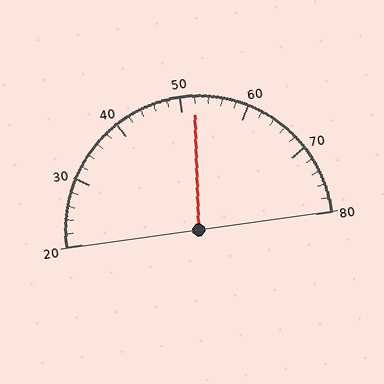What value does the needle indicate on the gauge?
The needle indicates approximately 52.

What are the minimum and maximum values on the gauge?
The gauge ranges from 20 to 80.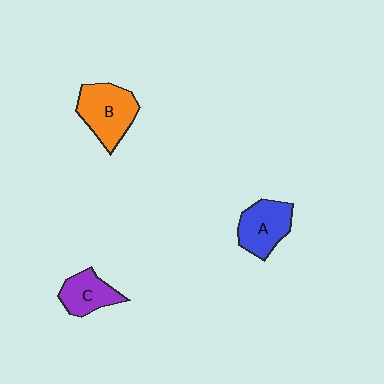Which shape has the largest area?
Shape B (orange).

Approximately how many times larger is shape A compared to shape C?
Approximately 1.2 times.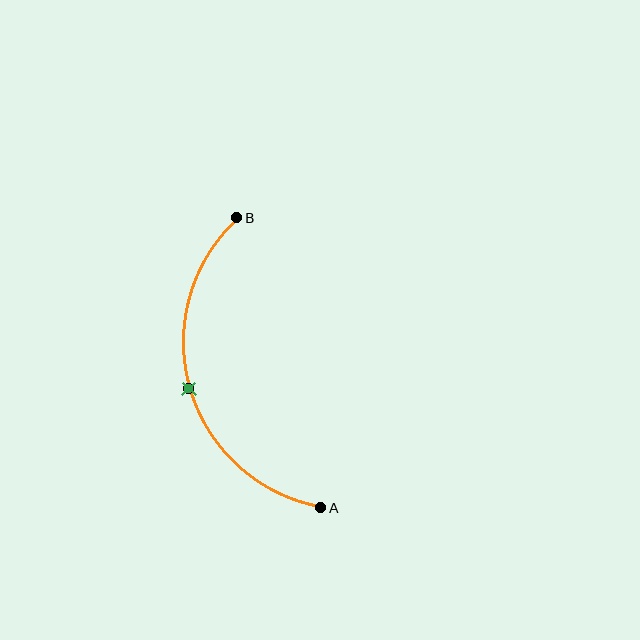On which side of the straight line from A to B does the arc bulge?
The arc bulges to the left of the straight line connecting A and B.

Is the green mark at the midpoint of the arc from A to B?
Yes. The green mark lies on the arc at equal arc-length from both A and B — it is the arc midpoint.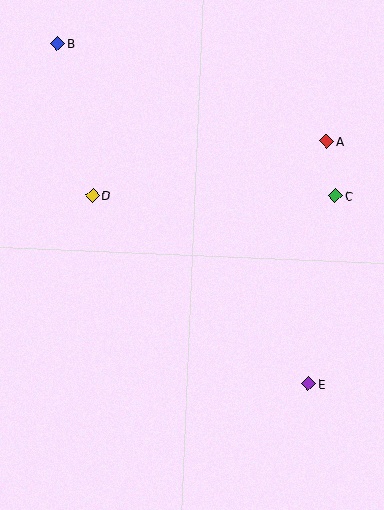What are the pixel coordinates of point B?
Point B is at (58, 43).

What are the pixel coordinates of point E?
Point E is at (309, 384).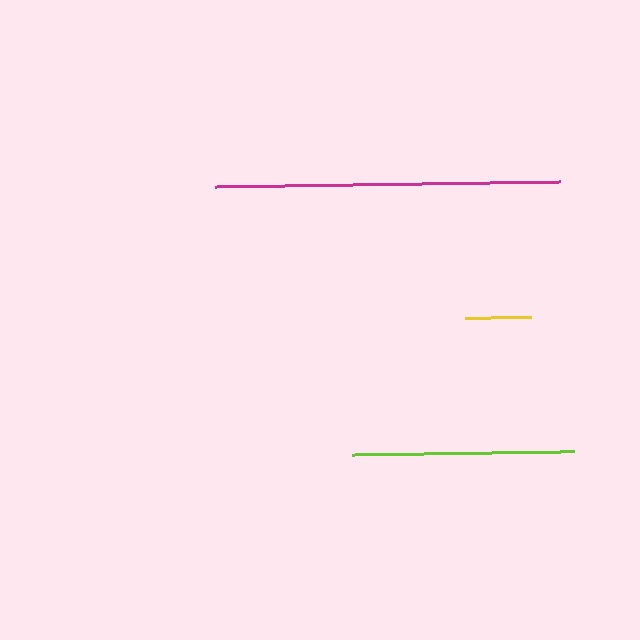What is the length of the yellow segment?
The yellow segment is approximately 66 pixels long.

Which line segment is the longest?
The magenta line is the longest at approximately 344 pixels.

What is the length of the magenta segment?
The magenta segment is approximately 344 pixels long.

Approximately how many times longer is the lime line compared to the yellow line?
The lime line is approximately 3.4 times the length of the yellow line.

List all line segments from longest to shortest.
From longest to shortest: magenta, lime, yellow.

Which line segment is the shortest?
The yellow line is the shortest at approximately 66 pixels.